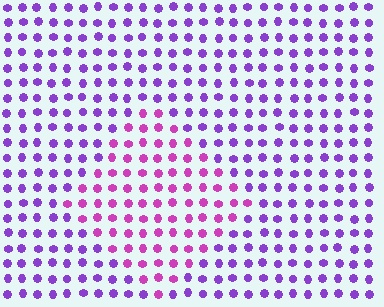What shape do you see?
I see a diamond.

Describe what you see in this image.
The image is filled with small purple elements in a uniform arrangement. A diamond-shaped region is visible where the elements are tinted to a slightly different hue, forming a subtle color boundary.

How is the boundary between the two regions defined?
The boundary is defined purely by a slight shift in hue (about 37 degrees). Spacing, size, and orientation are identical on both sides.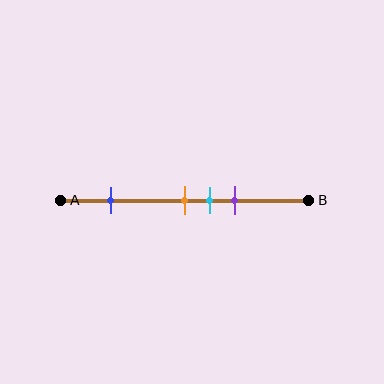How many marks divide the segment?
There are 4 marks dividing the segment.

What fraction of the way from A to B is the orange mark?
The orange mark is approximately 50% (0.5) of the way from A to B.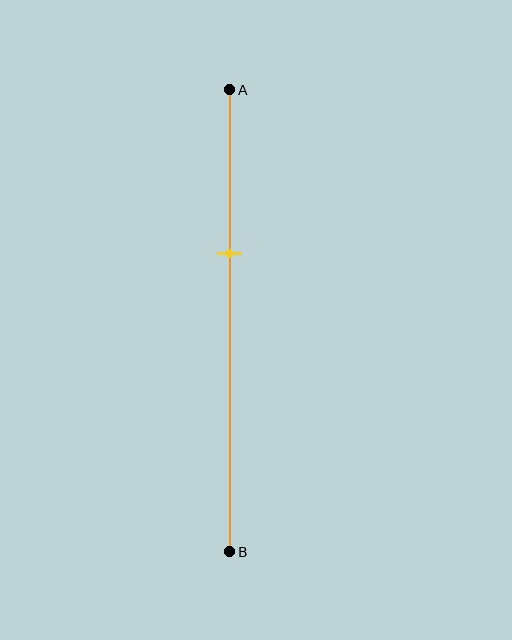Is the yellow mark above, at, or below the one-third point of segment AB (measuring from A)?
The yellow mark is approximately at the one-third point of segment AB.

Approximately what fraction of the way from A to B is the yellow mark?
The yellow mark is approximately 35% of the way from A to B.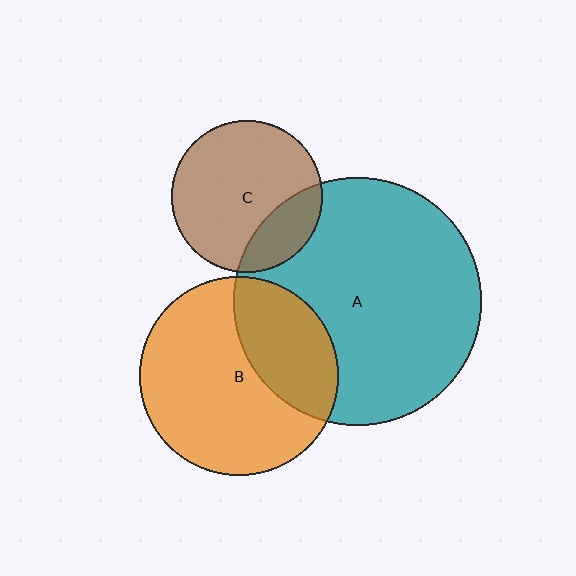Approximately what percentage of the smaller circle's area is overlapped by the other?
Approximately 30%.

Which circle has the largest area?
Circle A (teal).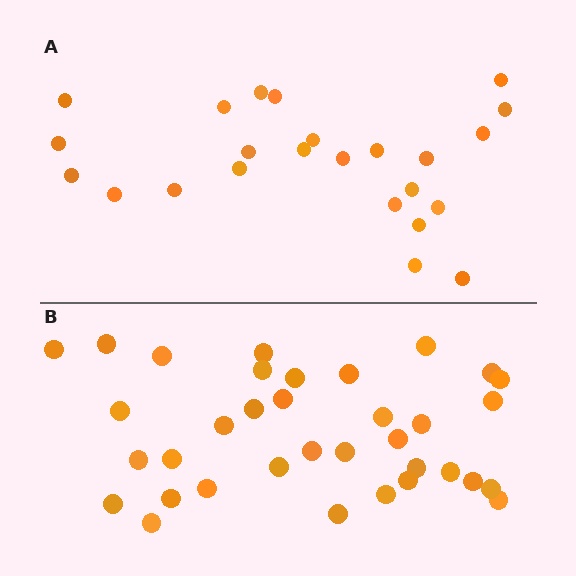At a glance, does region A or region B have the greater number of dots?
Region B (the bottom region) has more dots.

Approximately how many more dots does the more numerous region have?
Region B has roughly 12 or so more dots than region A.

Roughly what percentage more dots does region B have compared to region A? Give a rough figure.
About 45% more.